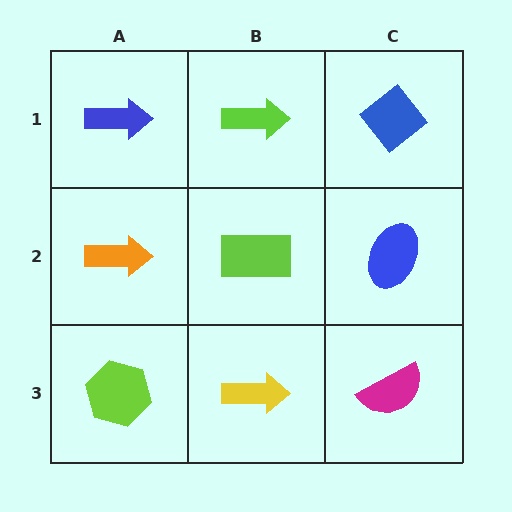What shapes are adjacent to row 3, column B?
A lime rectangle (row 2, column B), a lime hexagon (row 3, column A), a magenta semicircle (row 3, column C).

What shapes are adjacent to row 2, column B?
A lime arrow (row 1, column B), a yellow arrow (row 3, column B), an orange arrow (row 2, column A), a blue ellipse (row 2, column C).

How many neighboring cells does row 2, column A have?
3.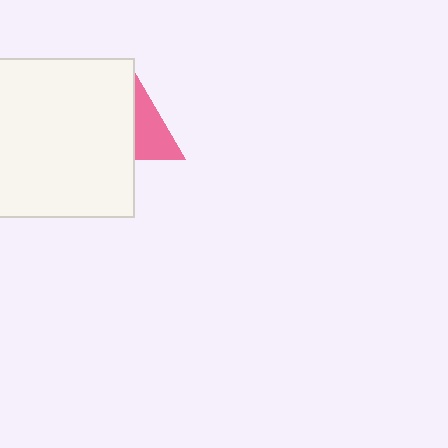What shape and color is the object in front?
The object in front is a white rectangle.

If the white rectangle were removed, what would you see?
You would see the complete pink triangle.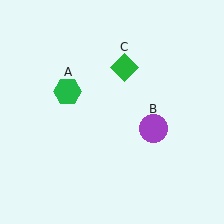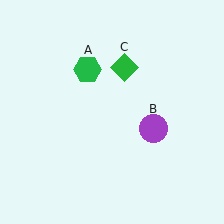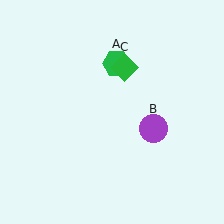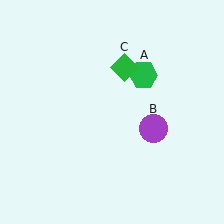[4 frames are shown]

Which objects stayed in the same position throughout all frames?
Purple circle (object B) and green diamond (object C) remained stationary.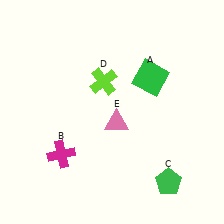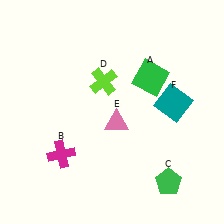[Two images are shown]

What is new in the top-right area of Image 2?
A teal square (F) was added in the top-right area of Image 2.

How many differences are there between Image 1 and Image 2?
There is 1 difference between the two images.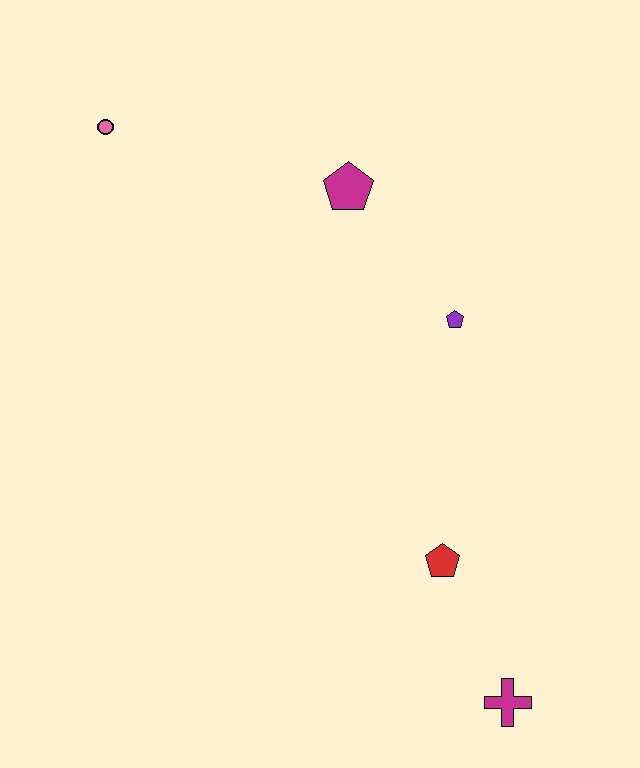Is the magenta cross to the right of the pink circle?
Yes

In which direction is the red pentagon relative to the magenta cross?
The red pentagon is above the magenta cross.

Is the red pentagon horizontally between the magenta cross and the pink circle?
Yes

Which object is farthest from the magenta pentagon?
The magenta cross is farthest from the magenta pentagon.